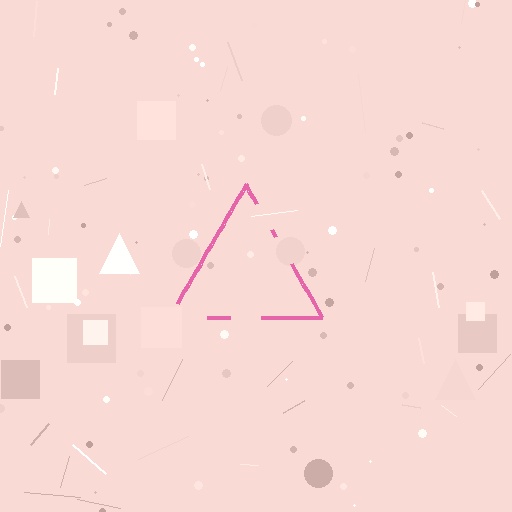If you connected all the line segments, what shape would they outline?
They would outline a triangle.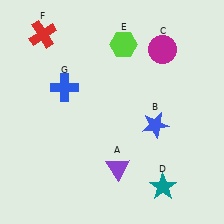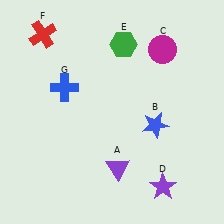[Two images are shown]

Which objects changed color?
D changed from teal to purple. E changed from lime to green.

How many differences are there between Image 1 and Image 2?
There are 2 differences between the two images.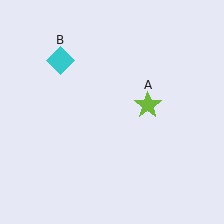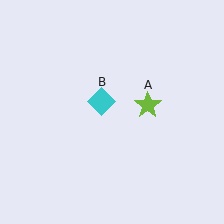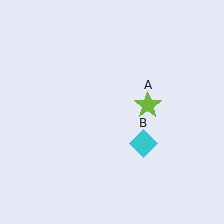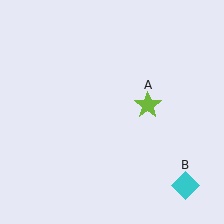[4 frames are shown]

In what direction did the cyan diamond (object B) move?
The cyan diamond (object B) moved down and to the right.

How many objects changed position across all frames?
1 object changed position: cyan diamond (object B).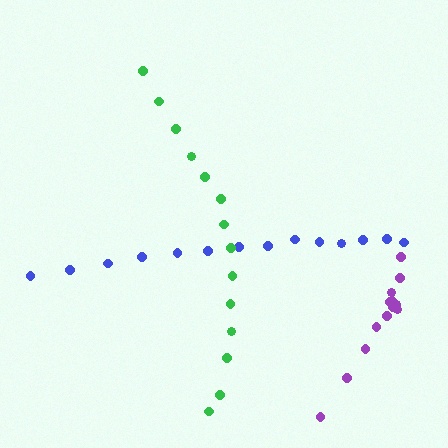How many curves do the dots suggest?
There are 3 distinct paths.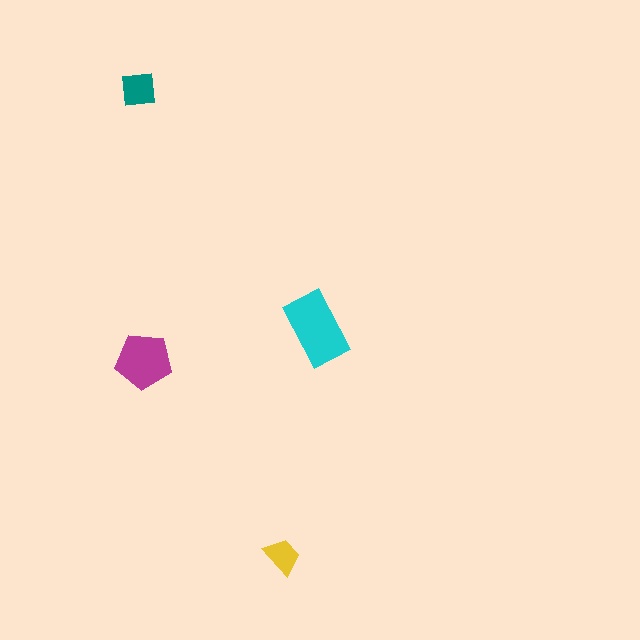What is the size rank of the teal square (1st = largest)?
3rd.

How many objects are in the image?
There are 4 objects in the image.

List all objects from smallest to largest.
The yellow trapezoid, the teal square, the magenta pentagon, the cyan rectangle.